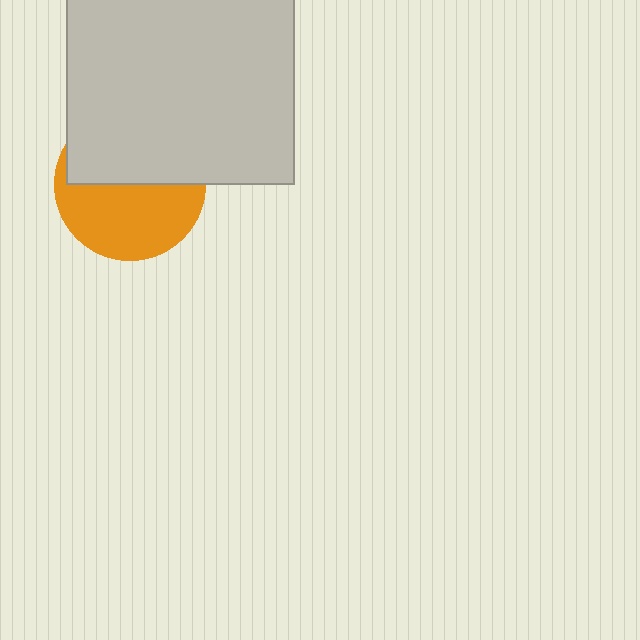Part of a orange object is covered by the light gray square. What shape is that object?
It is a circle.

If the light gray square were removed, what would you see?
You would see the complete orange circle.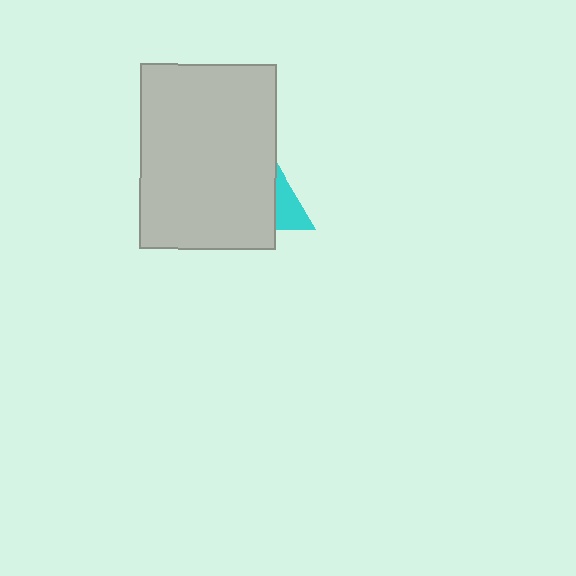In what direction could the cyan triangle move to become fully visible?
The cyan triangle could move right. That would shift it out from behind the light gray rectangle entirely.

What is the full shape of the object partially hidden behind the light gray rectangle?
The partially hidden object is a cyan triangle.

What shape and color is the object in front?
The object in front is a light gray rectangle.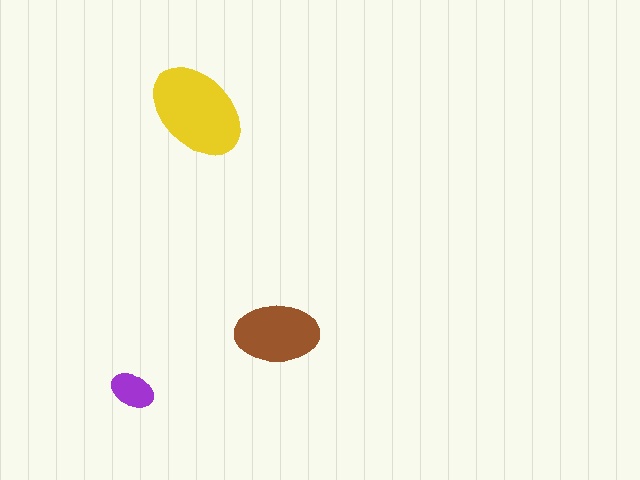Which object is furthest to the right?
The brown ellipse is rightmost.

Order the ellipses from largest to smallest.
the yellow one, the brown one, the purple one.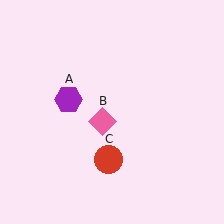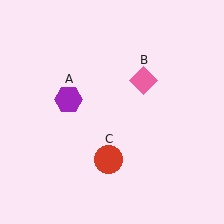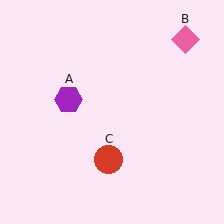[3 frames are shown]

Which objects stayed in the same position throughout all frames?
Purple hexagon (object A) and red circle (object C) remained stationary.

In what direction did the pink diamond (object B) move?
The pink diamond (object B) moved up and to the right.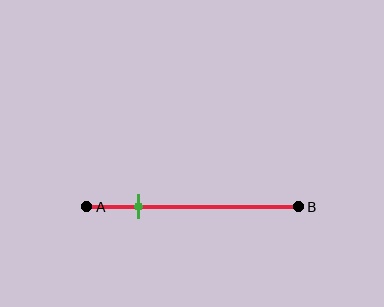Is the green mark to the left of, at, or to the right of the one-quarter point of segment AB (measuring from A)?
The green mark is approximately at the one-quarter point of segment AB.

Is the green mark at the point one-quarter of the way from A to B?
Yes, the mark is approximately at the one-quarter point.